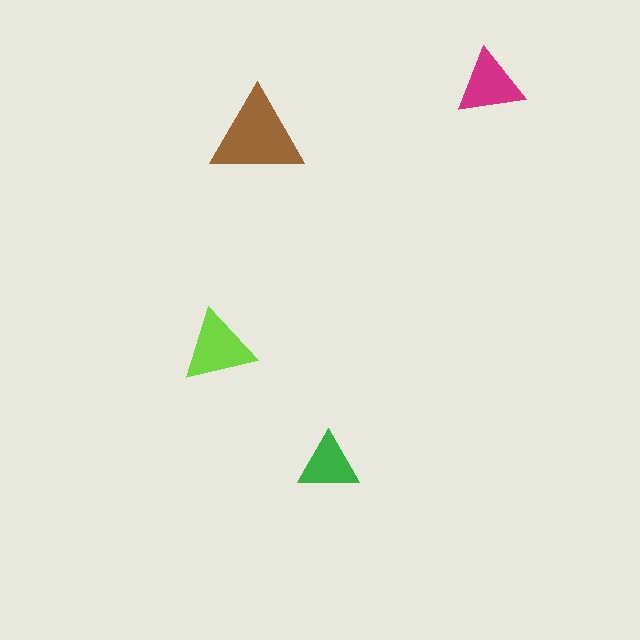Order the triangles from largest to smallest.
the brown one, the lime one, the magenta one, the green one.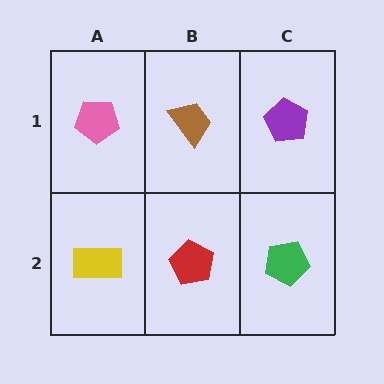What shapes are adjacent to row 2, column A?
A pink pentagon (row 1, column A), a red pentagon (row 2, column B).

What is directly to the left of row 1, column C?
A brown trapezoid.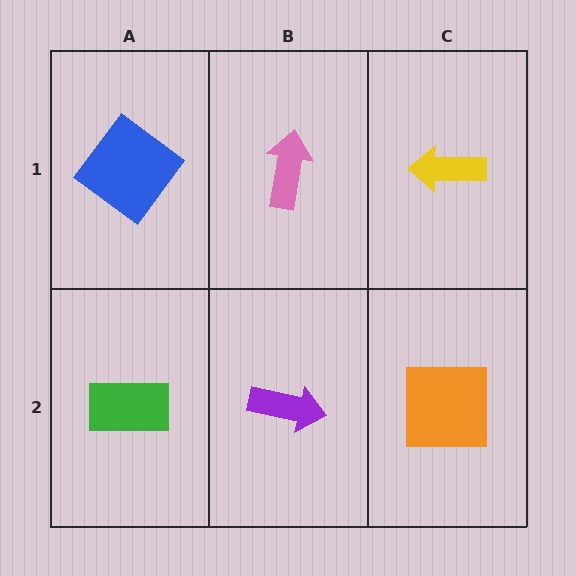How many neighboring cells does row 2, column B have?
3.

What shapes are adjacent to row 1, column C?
An orange square (row 2, column C), a pink arrow (row 1, column B).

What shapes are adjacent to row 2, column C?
A yellow arrow (row 1, column C), a purple arrow (row 2, column B).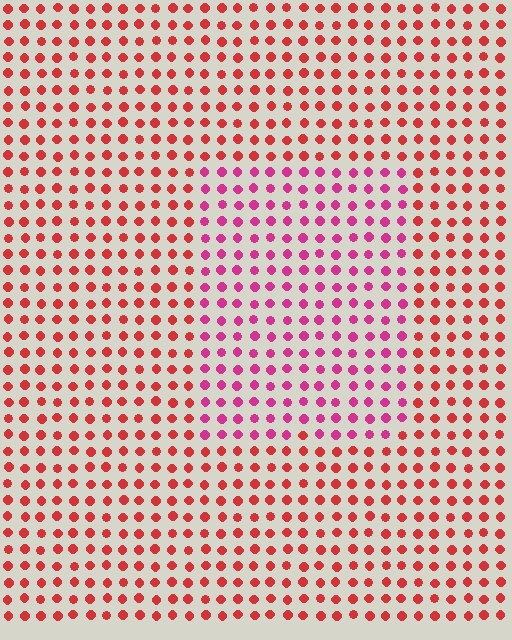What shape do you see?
I see a rectangle.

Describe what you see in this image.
The image is filled with small red elements in a uniform arrangement. A rectangle-shaped region is visible where the elements are tinted to a slightly different hue, forming a subtle color boundary.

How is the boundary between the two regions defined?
The boundary is defined purely by a slight shift in hue (about 34 degrees). Spacing, size, and orientation are identical on both sides.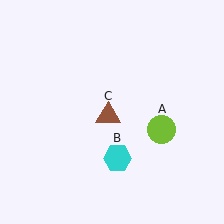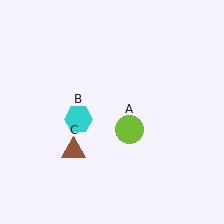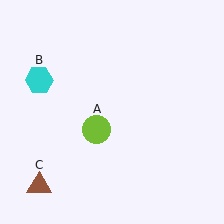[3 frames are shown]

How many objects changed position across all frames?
3 objects changed position: lime circle (object A), cyan hexagon (object B), brown triangle (object C).